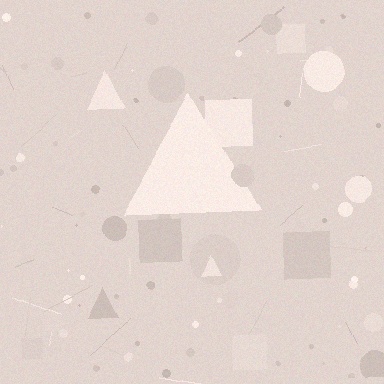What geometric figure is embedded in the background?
A triangle is embedded in the background.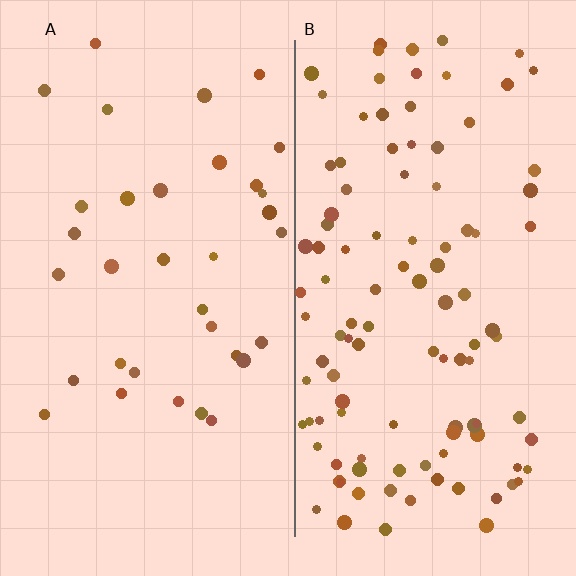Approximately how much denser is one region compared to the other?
Approximately 3.2× — region B over region A.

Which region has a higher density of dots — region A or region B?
B (the right).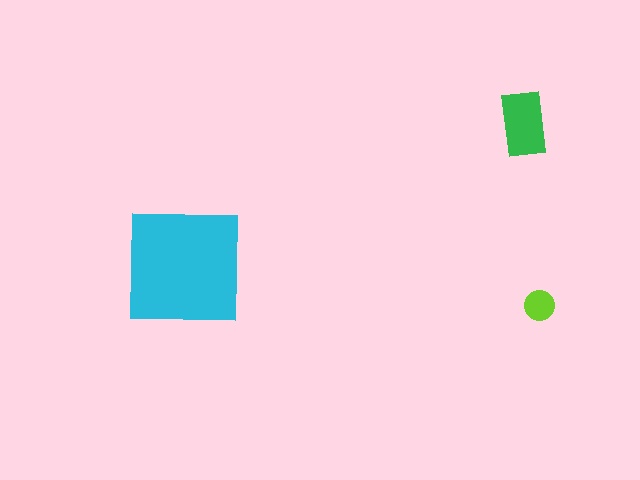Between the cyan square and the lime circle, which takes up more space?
The cyan square.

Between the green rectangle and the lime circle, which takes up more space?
The green rectangle.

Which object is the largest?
The cyan square.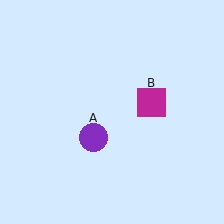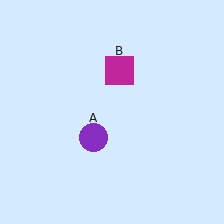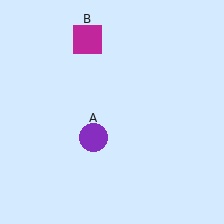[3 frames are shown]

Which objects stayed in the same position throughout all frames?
Purple circle (object A) remained stationary.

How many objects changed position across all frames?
1 object changed position: magenta square (object B).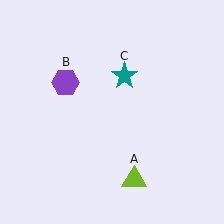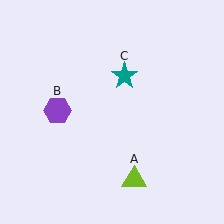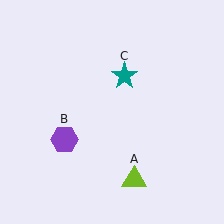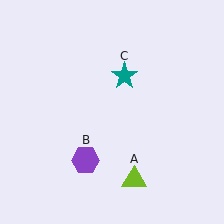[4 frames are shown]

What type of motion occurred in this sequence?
The purple hexagon (object B) rotated counterclockwise around the center of the scene.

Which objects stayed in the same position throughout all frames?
Lime triangle (object A) and teal star (object C) remained stationary.